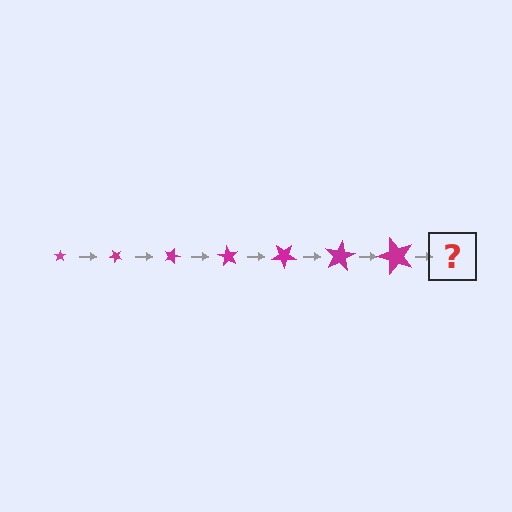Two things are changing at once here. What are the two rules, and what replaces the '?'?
The two rules are that the star grows larger each step and it rotates 45 degrees each step. The '?' should be a star, larger than the previous one and rotated 315 degrees from the start.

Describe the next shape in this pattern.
It should be a star, larger than the previous one and rotated 315 degrees from the start.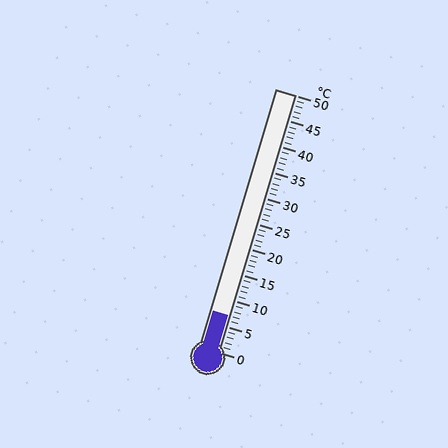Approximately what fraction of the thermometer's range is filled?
The thermometer is filled to approximately 15% of its range.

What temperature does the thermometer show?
The thermometer shows approximately 7°C.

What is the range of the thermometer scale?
The thermometer scale ranges from 0°C to 50°C.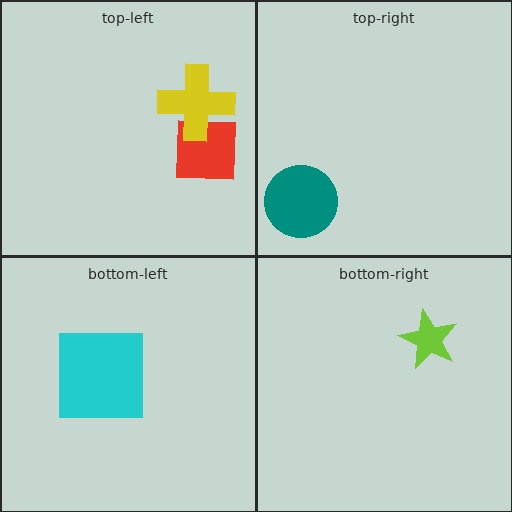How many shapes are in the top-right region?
1.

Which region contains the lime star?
The bottom-right region.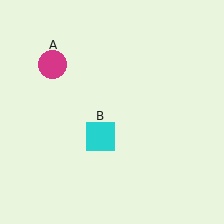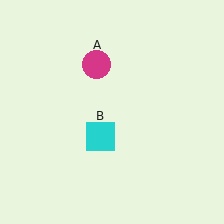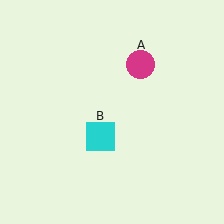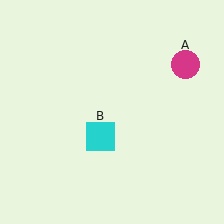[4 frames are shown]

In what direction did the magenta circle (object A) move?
The magenta circle (object A) moved right.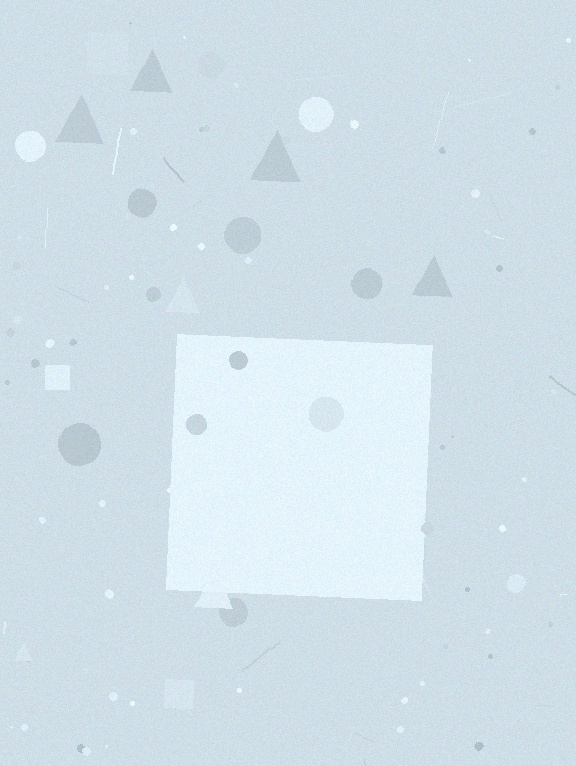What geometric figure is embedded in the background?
A square is embedded in the background.